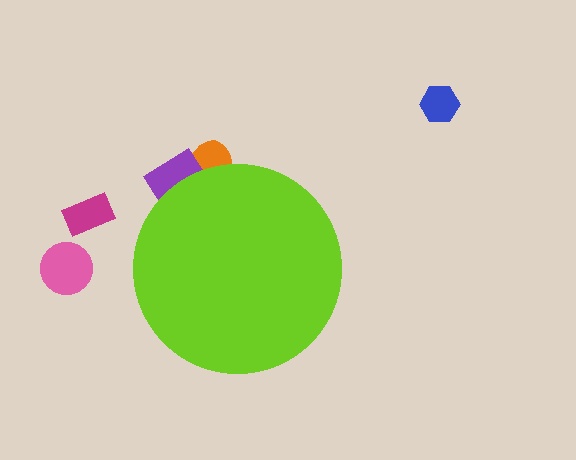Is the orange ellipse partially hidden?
Yes, the orange ellipse is partially hidden behind the lime circle.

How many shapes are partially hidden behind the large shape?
2 shapes are partially hidden.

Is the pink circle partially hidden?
No, the pink circle is fully visible.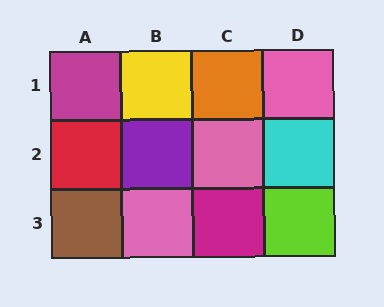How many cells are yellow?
1 cell is yellow.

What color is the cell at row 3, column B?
Pink.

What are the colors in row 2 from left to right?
Red, purple, pink, cyan.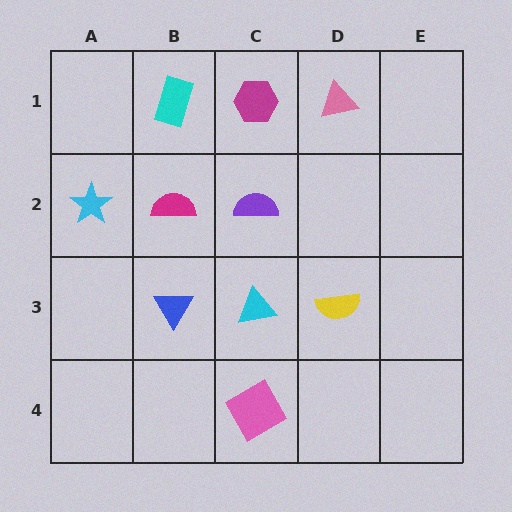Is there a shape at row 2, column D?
No, that cell is empty.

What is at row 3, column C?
A cyan triangle.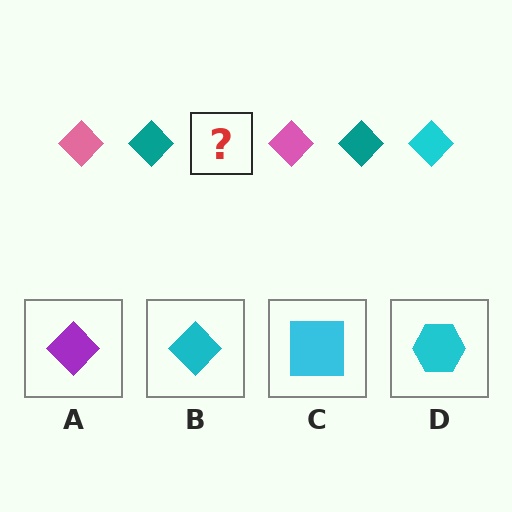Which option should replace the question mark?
Option B.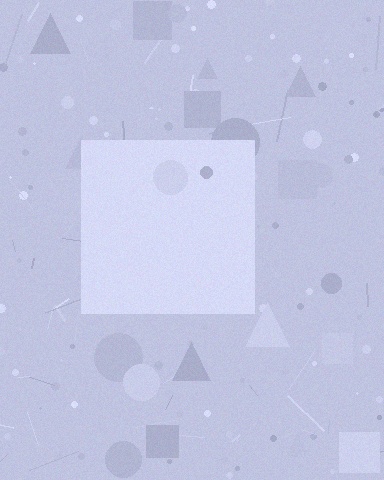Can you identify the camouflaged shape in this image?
The camouflaged shape is a square.